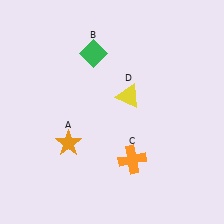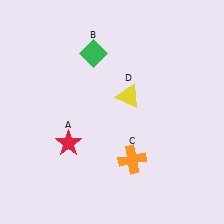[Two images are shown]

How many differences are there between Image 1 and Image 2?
There is 1 difference between the two images.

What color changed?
The star (A) changed from orange in Image 1 to red in Image 2.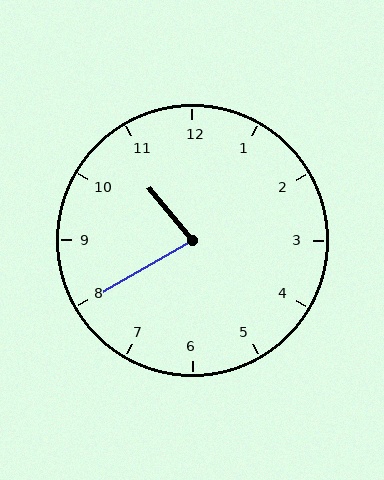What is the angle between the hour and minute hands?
Approximately 80 degrees.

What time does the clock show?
10:40.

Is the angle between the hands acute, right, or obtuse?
It is acute.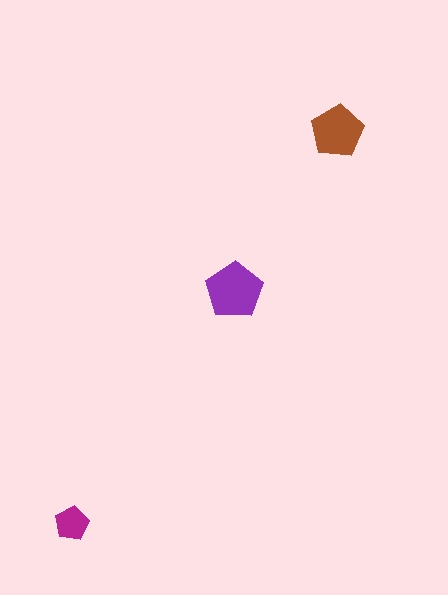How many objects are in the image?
There are 3 objects in the image.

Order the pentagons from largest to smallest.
the purple one, the brown one, the magenta one.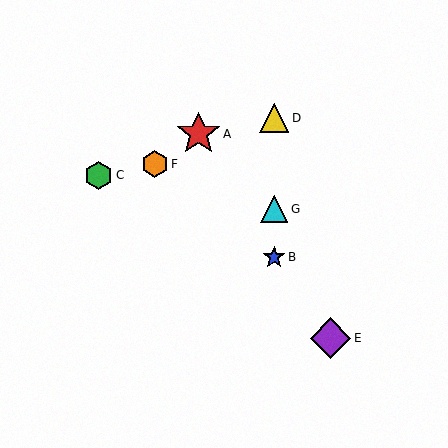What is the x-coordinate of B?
Object B is at x≈274.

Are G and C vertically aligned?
No, G is at x≈274 and C is at x≈98.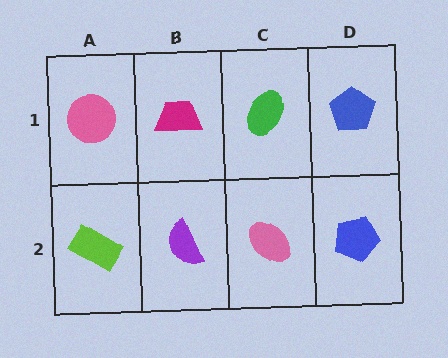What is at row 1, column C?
A green ellipse.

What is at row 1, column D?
A blue pentagon.